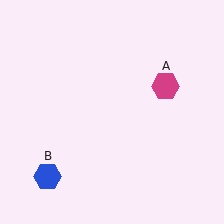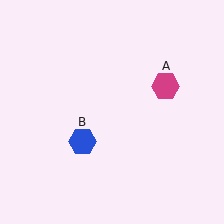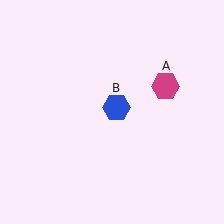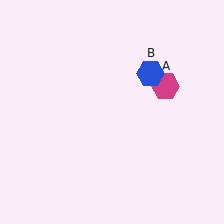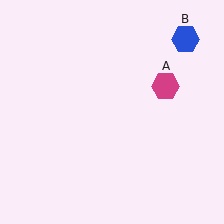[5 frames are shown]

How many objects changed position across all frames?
1 object changed position: blue hexagon (object B).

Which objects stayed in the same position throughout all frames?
Magenta hexagon (object A) remained stationary.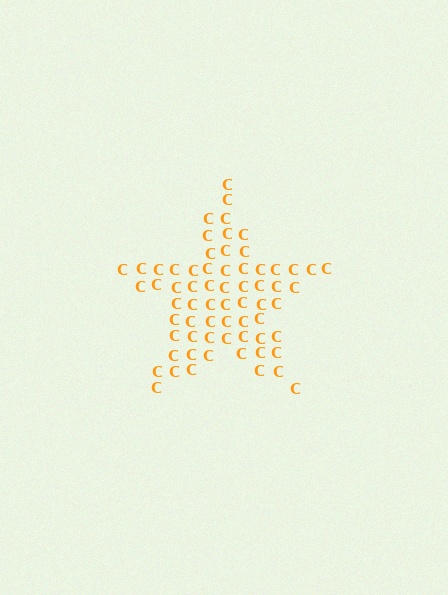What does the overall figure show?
The overall figure shows a star.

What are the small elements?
The small elements are letter C's.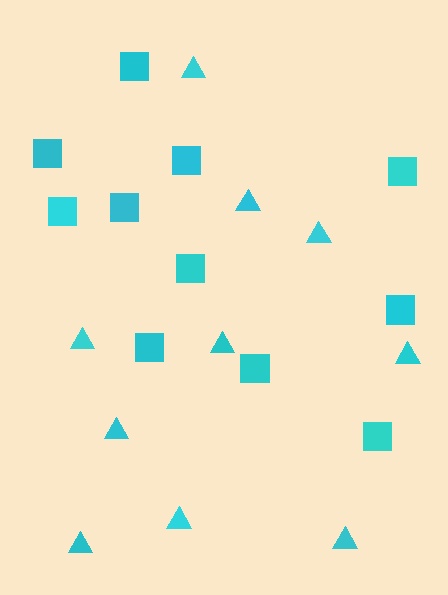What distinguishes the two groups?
There are 2 groups: one group of squares (11) and one group of triangles (10).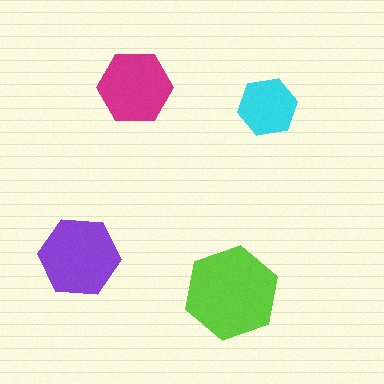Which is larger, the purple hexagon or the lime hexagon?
The lime one.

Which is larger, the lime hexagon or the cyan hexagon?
The lime one.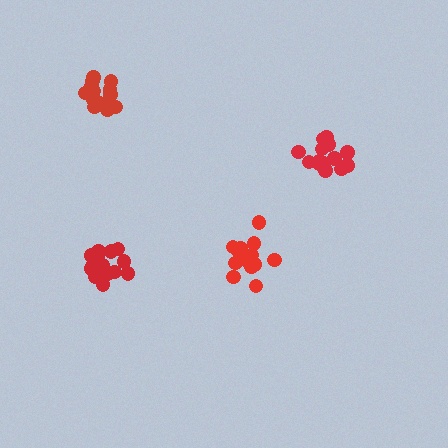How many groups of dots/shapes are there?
There are 4 groups.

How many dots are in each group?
Group 1: 15 dots, Group 2: 15 dots, Group 3: 14 dots, Group 4: 16 dots (60 total).